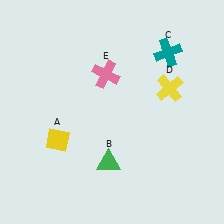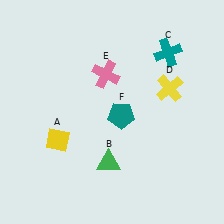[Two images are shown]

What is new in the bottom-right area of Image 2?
A teal pentagon (F) was added in the bottom-right area of Image 2.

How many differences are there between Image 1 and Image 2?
There is 1 difference between the two images.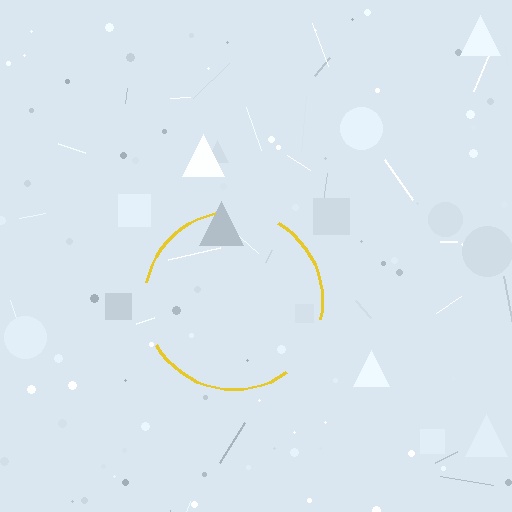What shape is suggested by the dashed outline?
The dashed outline suggests a circle.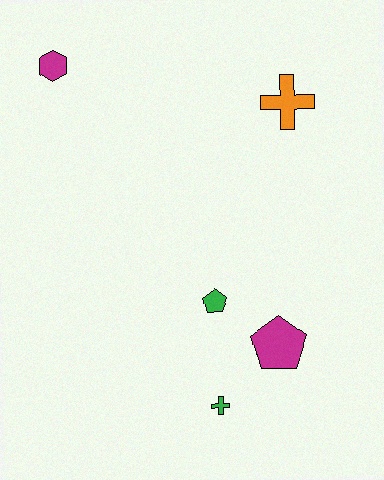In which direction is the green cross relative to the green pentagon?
The green cross is below the green pentagon.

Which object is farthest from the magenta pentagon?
The magenta hexagon is farthest from the magenta pentagon.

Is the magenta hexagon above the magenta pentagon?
Yes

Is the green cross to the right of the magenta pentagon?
No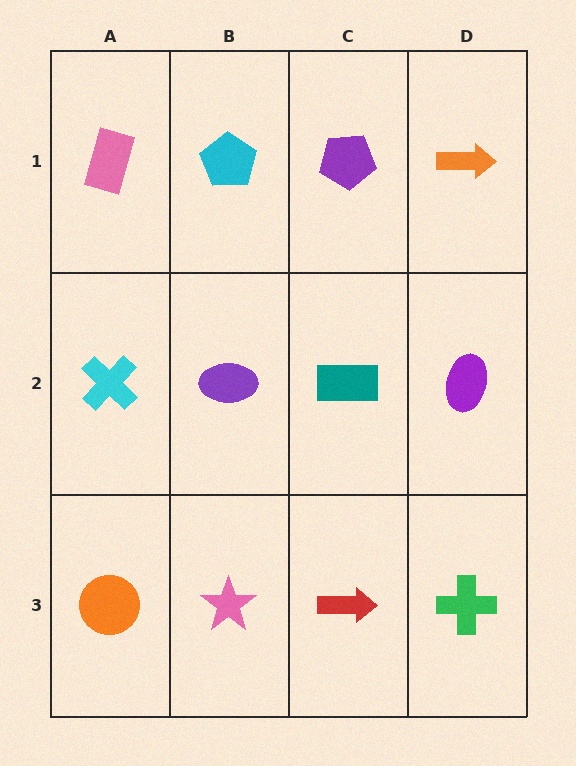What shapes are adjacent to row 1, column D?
A purple ellipse (row 2, column D), a purple pentagon (row 1, column C).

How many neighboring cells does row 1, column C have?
3.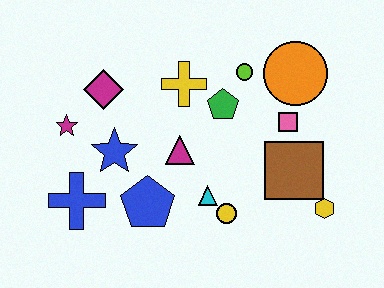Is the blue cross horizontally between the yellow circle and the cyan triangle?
No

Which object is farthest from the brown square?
The magenta star is farthest from the brown square.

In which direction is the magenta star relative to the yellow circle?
The magenta star is to the left of the yellow circle.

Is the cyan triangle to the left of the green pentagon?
Yes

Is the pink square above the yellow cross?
No